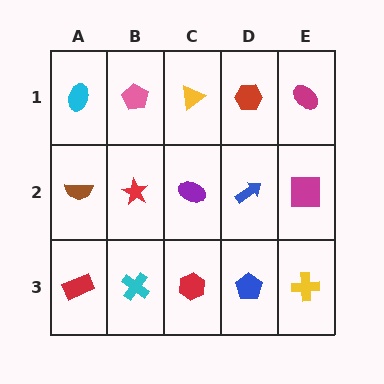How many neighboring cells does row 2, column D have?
4.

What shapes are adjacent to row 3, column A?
A brown semicircle (row 2, column A), a cyan cross (row 3, column B).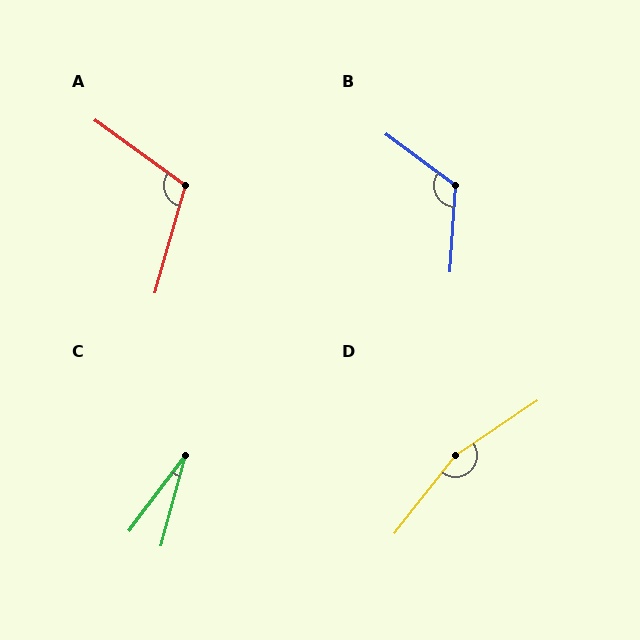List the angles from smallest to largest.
C (22°), A (110°), B (123°), D (162°).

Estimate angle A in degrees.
Approximately 110 degrees.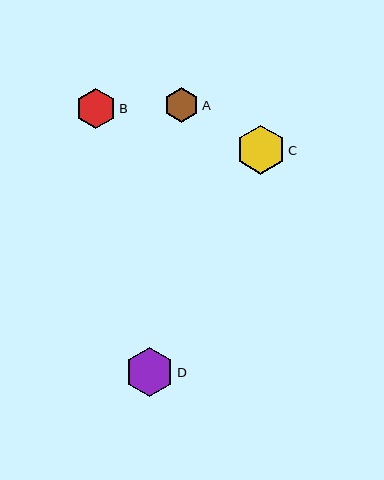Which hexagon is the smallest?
Hexagon A is the smallest with a size of approximately 34 pixels.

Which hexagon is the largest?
Hexagon D is the largest with a size of approximately 49 pixels.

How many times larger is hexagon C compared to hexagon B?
Hexagon C is approximately 1.2 times the size of hexagon B.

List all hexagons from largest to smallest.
From largest to smallest: D, C, B, A.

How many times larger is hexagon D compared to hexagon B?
Hexagon D is approximately 1.2 times the size of hexagon B.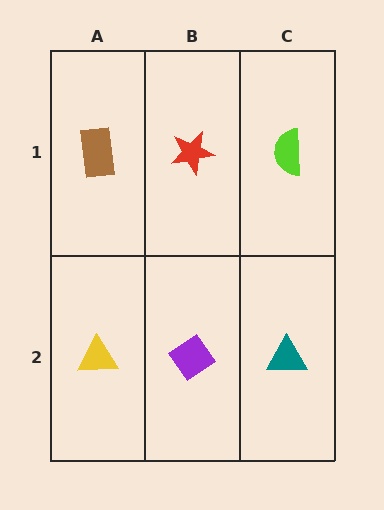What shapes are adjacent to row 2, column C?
A lime semicircle (row 1, column C), a purple diamond (row 2, column B).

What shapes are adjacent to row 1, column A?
A yellow triangle (row 2, column A), a red star (row 1, column B).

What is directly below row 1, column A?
A yellow triangle.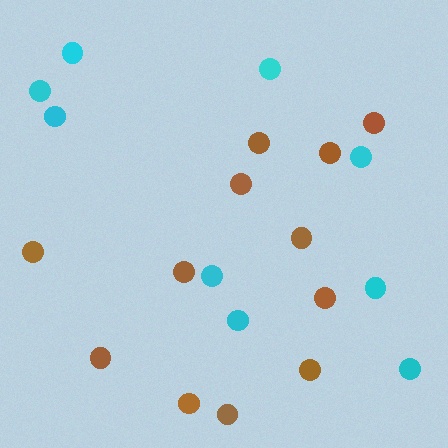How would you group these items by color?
There are 2 groups: one group of brown circles (12) and one group of cyan circles (9).